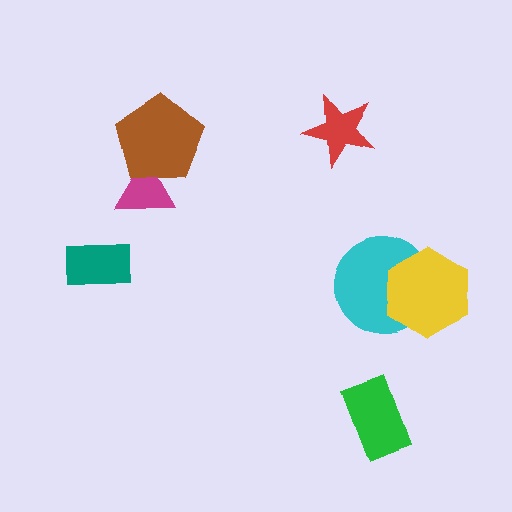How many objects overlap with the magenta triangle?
1 object overlaps with the magenta triangle.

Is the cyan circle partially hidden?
Yes, it is partially covered by another shape.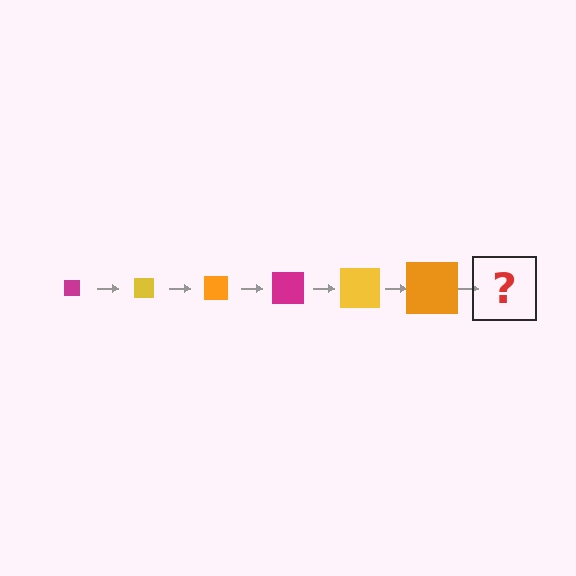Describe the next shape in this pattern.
It should be a magenta square, larger than the previous one.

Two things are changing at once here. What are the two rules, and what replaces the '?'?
The two rules are that the square grows larger each step and the color cycles through magenta, yellow, and orange. The '?' should be a magenta square, larger than the previous one.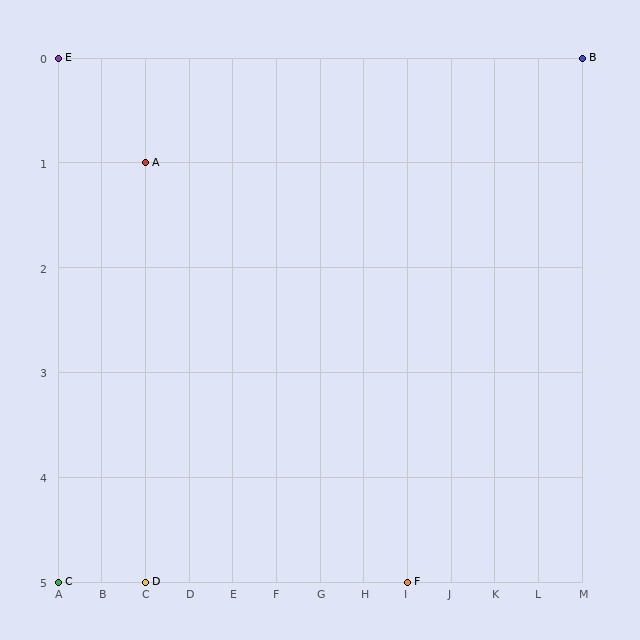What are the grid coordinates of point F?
Point F is at grid coordinates (I, 5).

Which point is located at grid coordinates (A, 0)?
Point E is at (A, 0).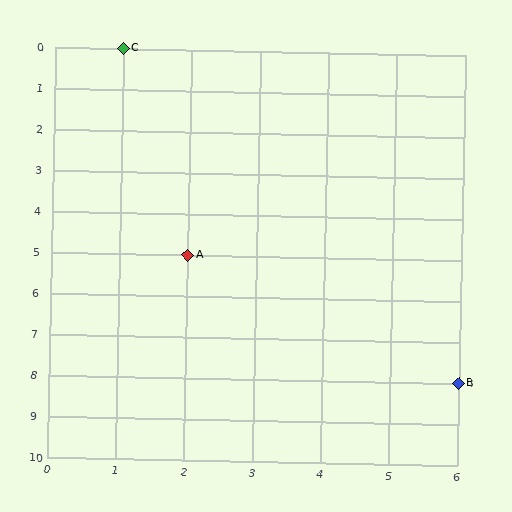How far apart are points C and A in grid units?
Points C and A are 1 column and 5 rows apart (about 5.1 grid units diagonally).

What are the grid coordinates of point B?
Point B is at grid coordinates (6, 8).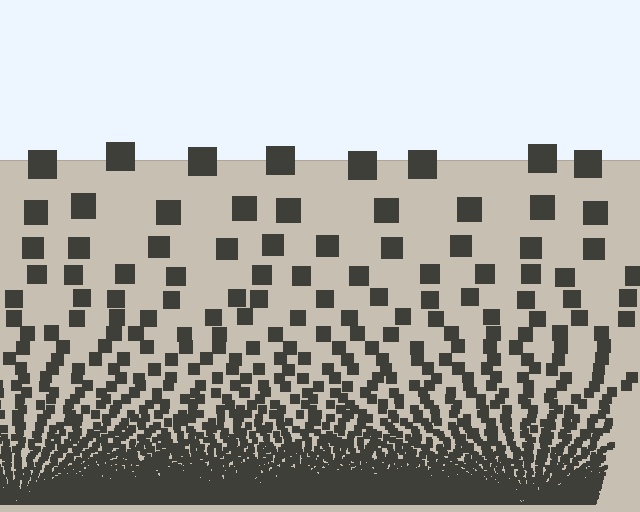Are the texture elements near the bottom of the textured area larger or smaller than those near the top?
Smaller. The gradient is inverted — elements near the bottom are smaller and denser.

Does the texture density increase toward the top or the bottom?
Density increases toward the bottom.